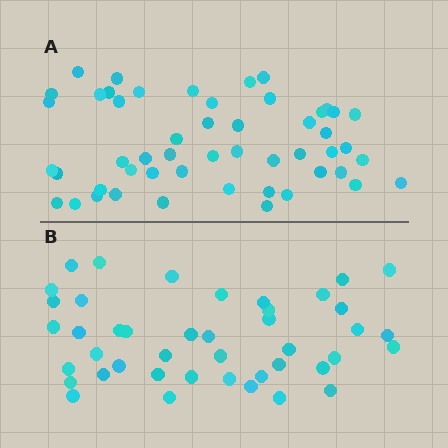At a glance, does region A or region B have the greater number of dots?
Region A (the top region) has more dots.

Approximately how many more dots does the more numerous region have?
Region A has roughly 8 or so more dots than region B.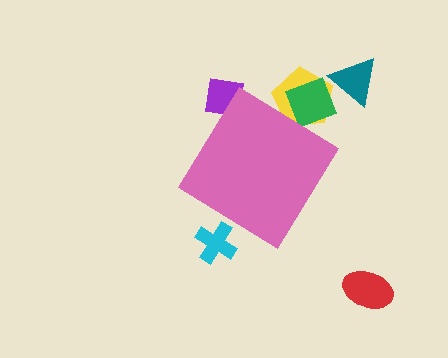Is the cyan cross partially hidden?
Yes, the cyan cross is partially hidden behind the pink diamond.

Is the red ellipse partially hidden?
No, the red ellipse is fully visible.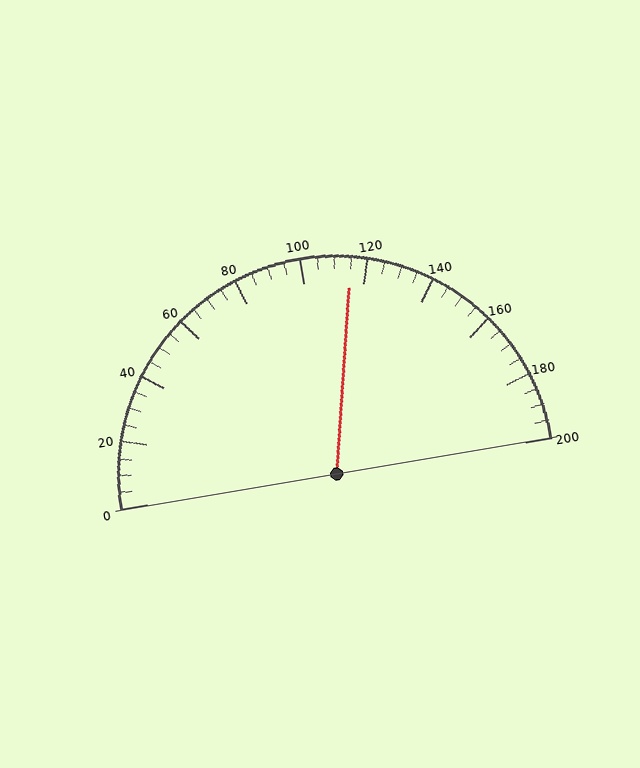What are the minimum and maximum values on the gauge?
The gauge ranges from 0 to 200.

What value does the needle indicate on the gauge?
The needle indicates approximately 115.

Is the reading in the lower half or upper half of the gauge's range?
The reading is in the upper half of the range (0 to 200).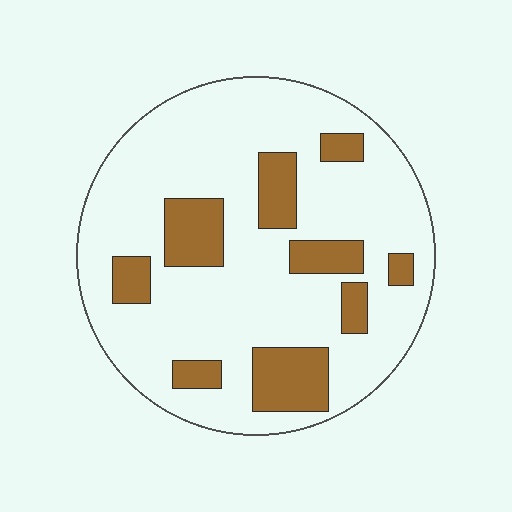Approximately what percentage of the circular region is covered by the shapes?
Approximately 20%.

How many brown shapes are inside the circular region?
9.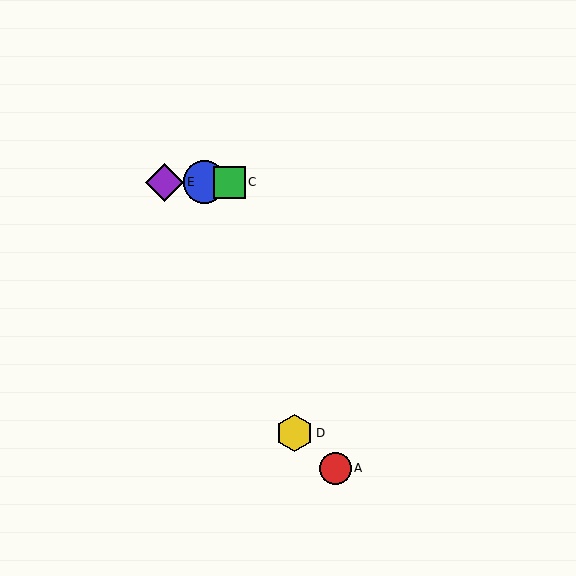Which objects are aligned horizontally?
Objects B, C, E are aligned horizontally.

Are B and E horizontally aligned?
Yes, both are at y≈182.